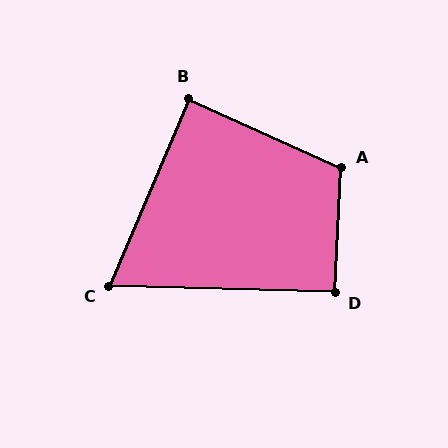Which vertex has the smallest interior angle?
C, at approximately 69 degrees.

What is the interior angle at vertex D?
Approximately 91 degrees (approximately right).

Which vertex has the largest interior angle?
A, at approximately 111 degrees.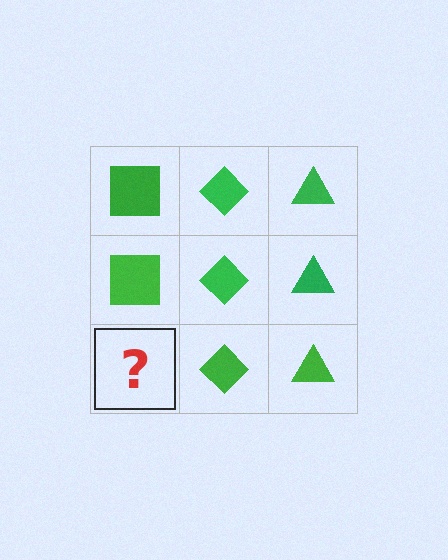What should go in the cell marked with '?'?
The missing cell should contain a green square.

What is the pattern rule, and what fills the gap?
The rule is that each column has a consistent shape. The gap should be filled with a green square.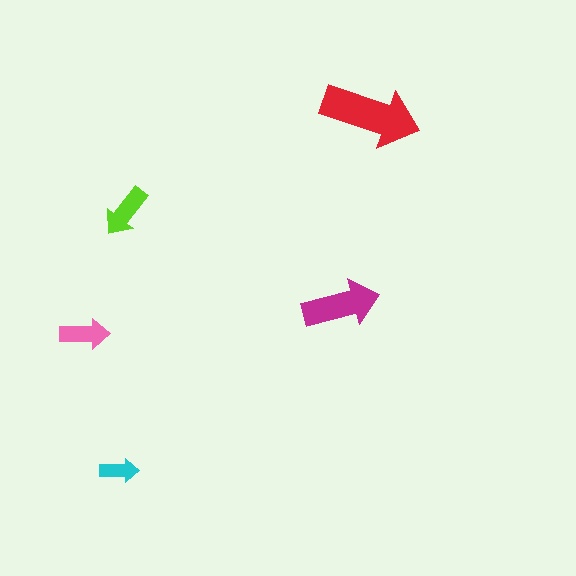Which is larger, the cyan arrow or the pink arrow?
The pink one.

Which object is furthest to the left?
The pink arrow is leftmost.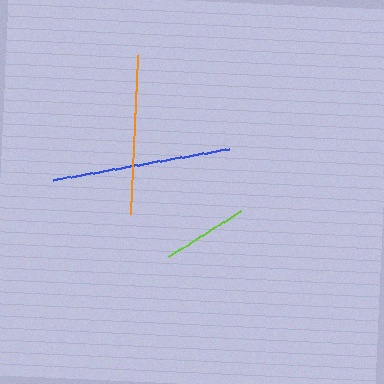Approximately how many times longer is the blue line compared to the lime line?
The blue line is approximately 2.1 times the length of the lime line.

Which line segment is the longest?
The blue line is the longest at approximately 179 pixels.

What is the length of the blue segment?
The blue segment is approximately 179 pixels long.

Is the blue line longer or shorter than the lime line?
The blue line is longer than the lime line.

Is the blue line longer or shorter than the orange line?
The blue line is longer than the orange line.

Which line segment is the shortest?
The lime line is the shortest at approximately 86 pixels.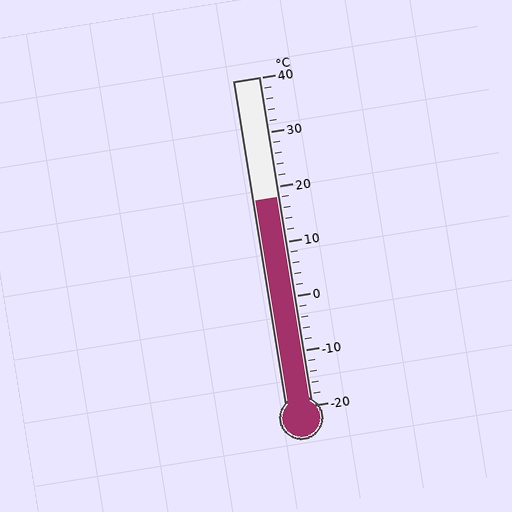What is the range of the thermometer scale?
The thermometer scale ranges from -20°C to 40°C.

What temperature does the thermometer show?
The thermometer shows approximately 18°C.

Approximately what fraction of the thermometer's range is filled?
The thermometer is filled to approximately 65% of its range.